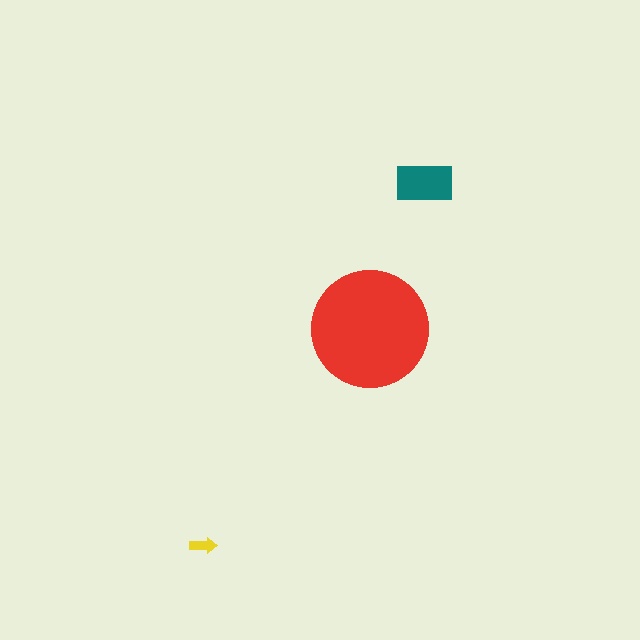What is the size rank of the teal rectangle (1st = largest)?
2nd.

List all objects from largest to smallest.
The red circle, the teal rectangle, the yellow arrow.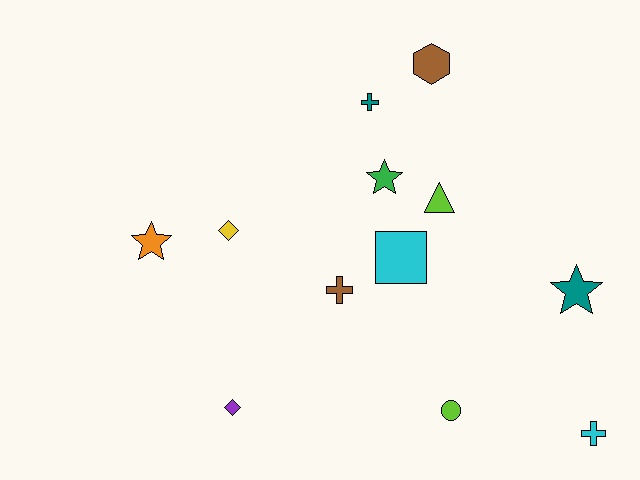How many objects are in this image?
There are 12 objects.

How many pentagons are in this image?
There are no pentagons.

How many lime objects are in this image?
There are 2 lime objects.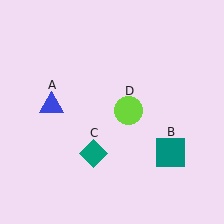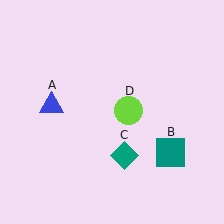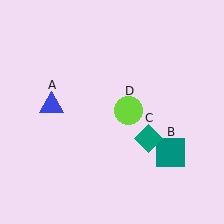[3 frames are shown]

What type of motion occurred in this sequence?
The teal diamond (object C) rotated counterclockwise around the center of the scene.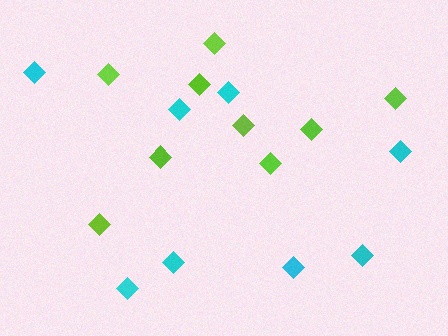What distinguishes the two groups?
There are 2 groups: one group of cyan diamonds (8) and one group of lime diamonds (9).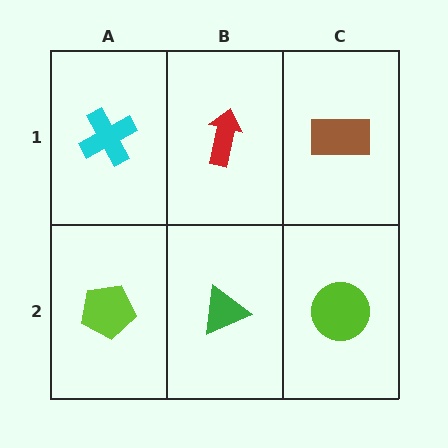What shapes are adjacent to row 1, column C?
A lime circle (row 2, column C), a red arrow (row 1, column B).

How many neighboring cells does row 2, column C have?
2.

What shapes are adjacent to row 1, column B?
A green triangle (row 2, column B), a cyan cross (row 1, column A), a brown rectangle (row 1, column C).